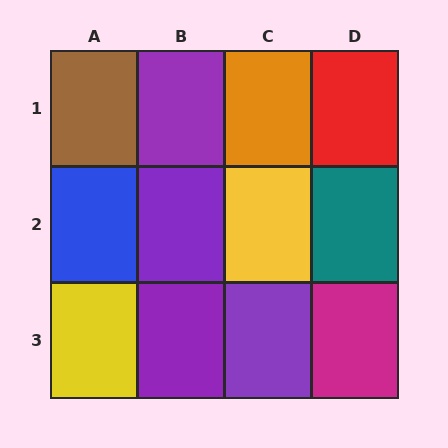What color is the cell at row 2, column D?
Teal.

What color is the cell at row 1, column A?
Brown.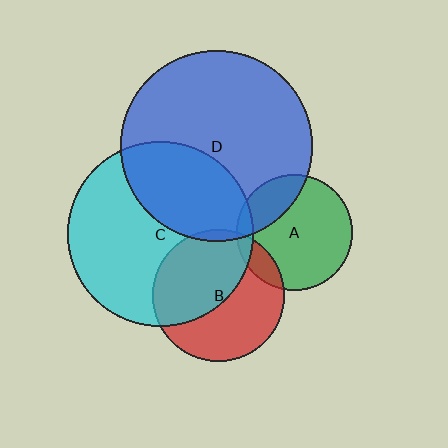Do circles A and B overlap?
Yes.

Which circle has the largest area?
Circle D (blue).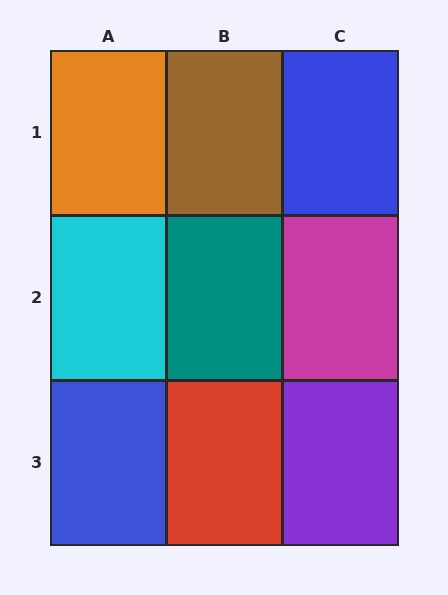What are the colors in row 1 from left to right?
Orange, brown, blue.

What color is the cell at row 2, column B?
Teal.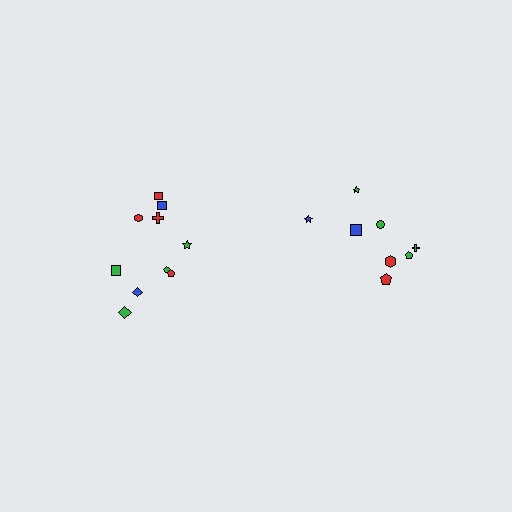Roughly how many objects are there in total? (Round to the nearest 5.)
Roughly 20 objects in total.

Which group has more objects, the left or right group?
The left group.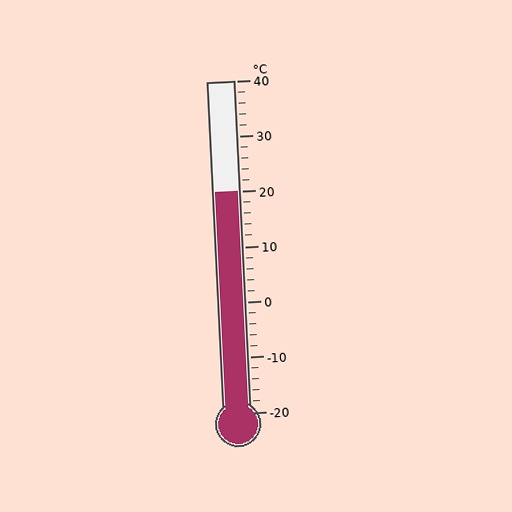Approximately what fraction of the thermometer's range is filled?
The thermometer is filled to approximately 65% of its range.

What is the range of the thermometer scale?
The thermometer scale ranges from -20°C to 40°C.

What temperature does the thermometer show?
The thermometer shows approximately 20°C.